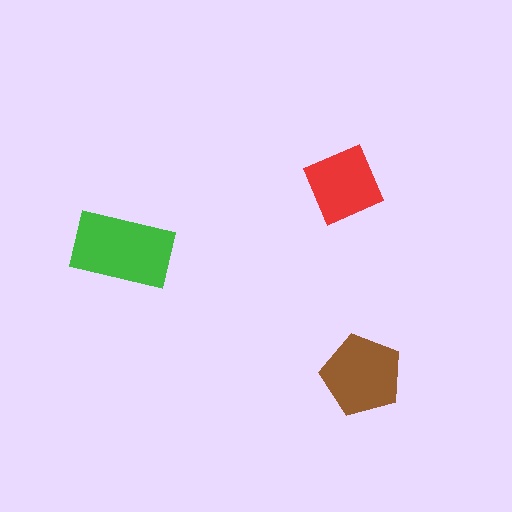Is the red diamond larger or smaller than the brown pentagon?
Smaller.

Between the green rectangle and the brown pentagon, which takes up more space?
The green rectangle.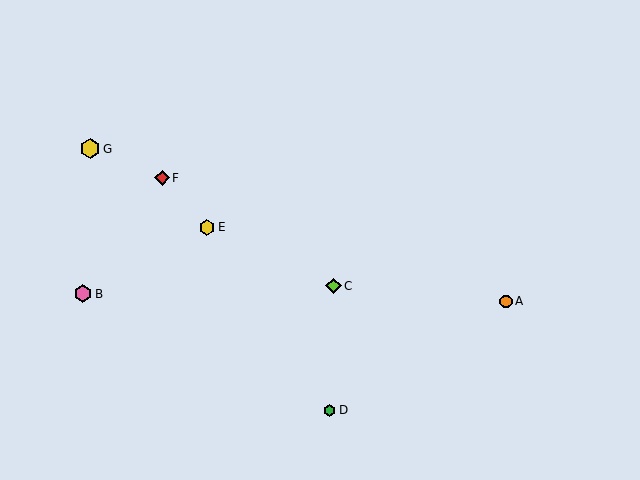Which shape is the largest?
The yellow hexagon (labeled G) is the largest.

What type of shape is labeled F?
Shape F is a red diamond.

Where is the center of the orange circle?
The center of the orange circle is at (506, 301).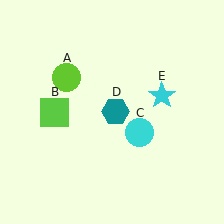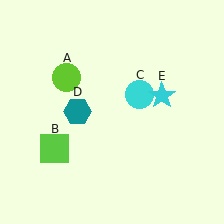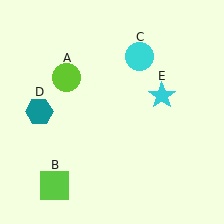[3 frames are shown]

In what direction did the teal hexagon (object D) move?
The teal hexagon (object D) moved left.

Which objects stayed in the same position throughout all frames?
Lime circle (object A) and cyan star (object E) remained stationary.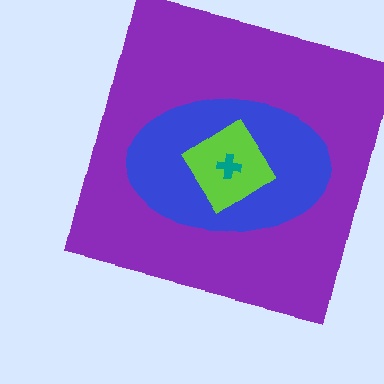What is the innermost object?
The teal cross.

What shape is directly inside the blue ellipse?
The lime diamond.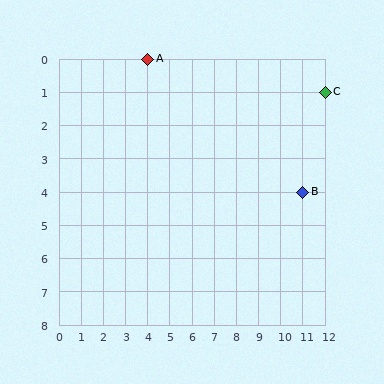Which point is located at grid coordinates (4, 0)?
Point A is at (4, 0).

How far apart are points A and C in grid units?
Points A and C are 8 columns and 1 row apart (about 8.1 grid units diagonally).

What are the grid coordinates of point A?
Point A is at grid coordinates (4, 0).